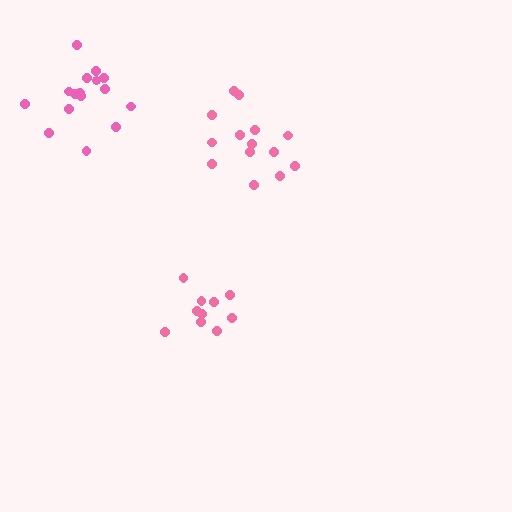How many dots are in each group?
Group 1: 10 dots, Group 2: 14 dots, Group 3: 16 dots (40 total).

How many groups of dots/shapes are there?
There are 3 groups.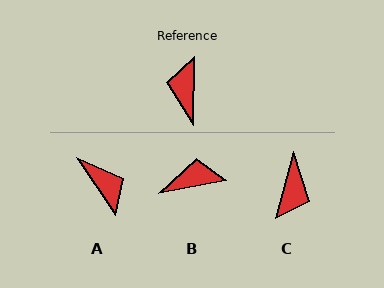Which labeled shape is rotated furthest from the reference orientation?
C, about 165 degrees away.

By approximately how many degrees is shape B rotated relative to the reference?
Approximately 79 degrees clockwise.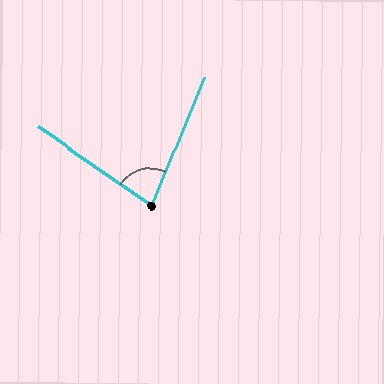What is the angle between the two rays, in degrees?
Approximately 78 degrees.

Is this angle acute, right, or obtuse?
It is acute.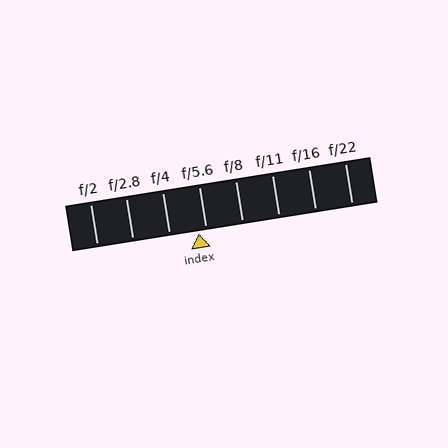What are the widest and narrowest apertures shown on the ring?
The widest aperture shown is f/2 and the narrowest is f/22.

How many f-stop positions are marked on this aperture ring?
There are 8 f-stop positions marked.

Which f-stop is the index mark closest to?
The index mark is closest to f/5.6.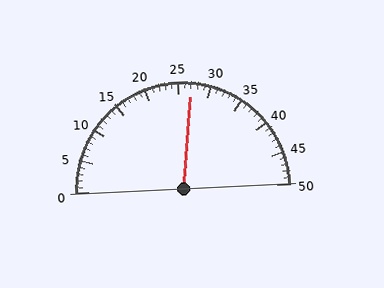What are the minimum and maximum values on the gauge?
The gauge ranges from 0 to 50.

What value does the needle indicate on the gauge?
The needle indicates approximately 27.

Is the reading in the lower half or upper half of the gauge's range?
The reading is in the upper half of the range (0 to 50).